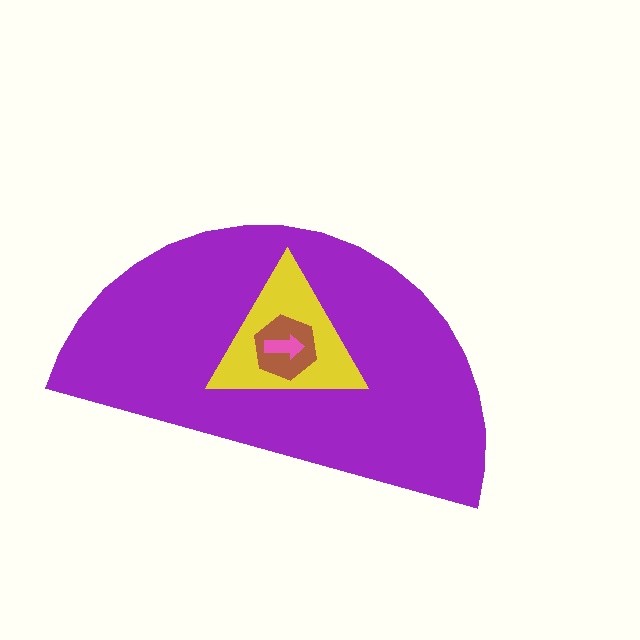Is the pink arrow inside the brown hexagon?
Yes.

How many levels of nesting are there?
4.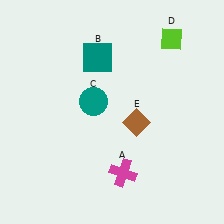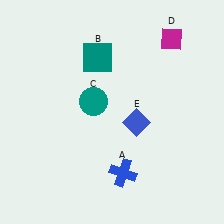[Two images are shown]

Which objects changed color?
A changed from magenta to blue. D changed from lime to magenta. E changed from brown to blue.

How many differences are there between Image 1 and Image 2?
There are 3 differences between the two images.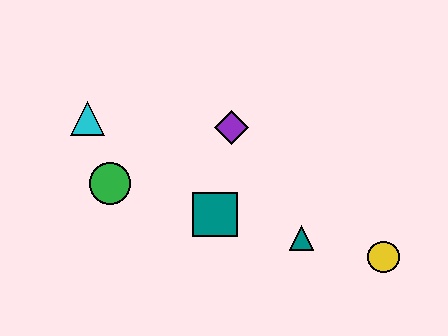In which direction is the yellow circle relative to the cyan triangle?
The yellow circle is to the right of the cyan triangle.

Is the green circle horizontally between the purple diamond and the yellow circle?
No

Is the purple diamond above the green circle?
Yes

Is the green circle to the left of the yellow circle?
Yes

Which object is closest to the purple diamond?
The teal square is closest to the purple diamond.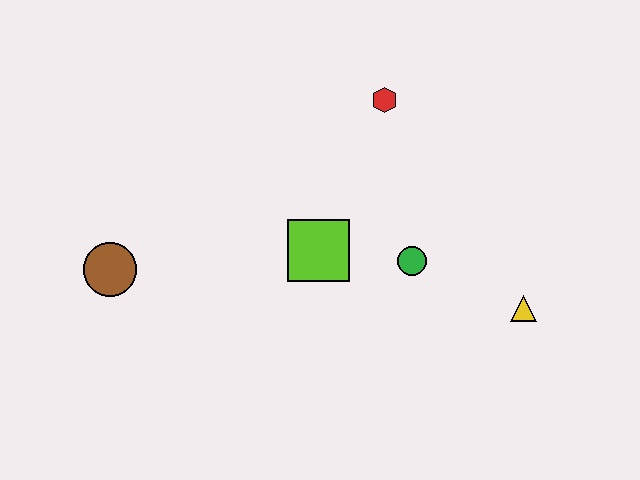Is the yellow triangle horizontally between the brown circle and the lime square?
No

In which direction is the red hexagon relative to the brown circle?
The red hexagon is to the right of the brown circle.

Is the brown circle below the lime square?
Yes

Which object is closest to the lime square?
The green circle is closest to the lime square.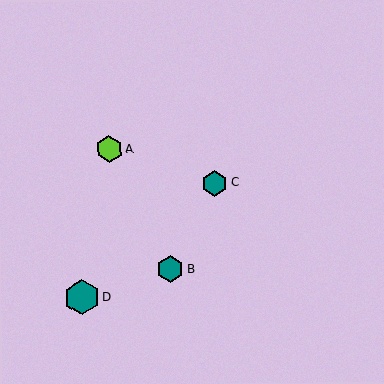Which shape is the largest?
The teal hexagon (labeled D) is the largest.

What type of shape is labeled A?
Shape A is a lime hexagon.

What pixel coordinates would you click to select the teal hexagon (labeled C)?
Click at (215, 183) to select the teal hexagon C.